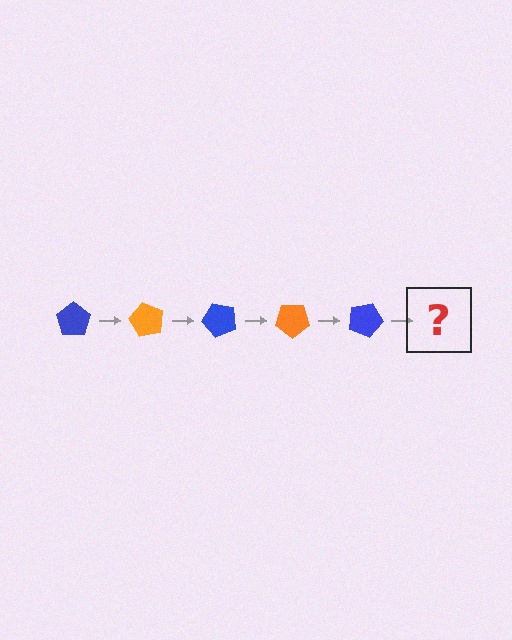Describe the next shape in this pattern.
It should be an orange pentagon, rotated 300 degrees from the start.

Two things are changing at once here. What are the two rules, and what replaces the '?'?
The two rules are that it rotates 60 degrees each step and the color cycles through blue and orange. The '?' should be an orange pentagon, rotated 300 degrees from the start.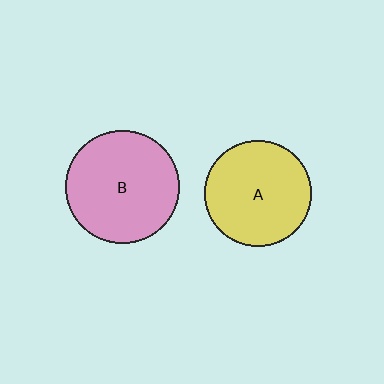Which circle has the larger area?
Circle B (pink).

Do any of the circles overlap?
No, none of the circles overlap.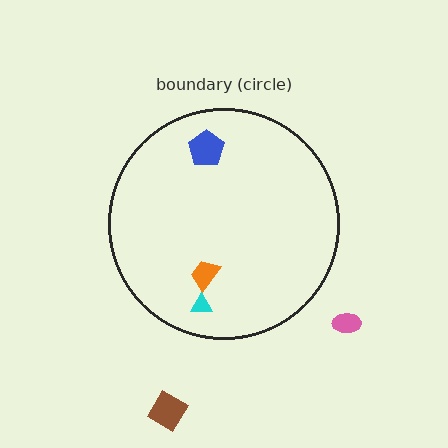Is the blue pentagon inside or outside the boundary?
Inside.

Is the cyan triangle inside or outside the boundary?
Inside.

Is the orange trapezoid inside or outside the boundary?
Inside.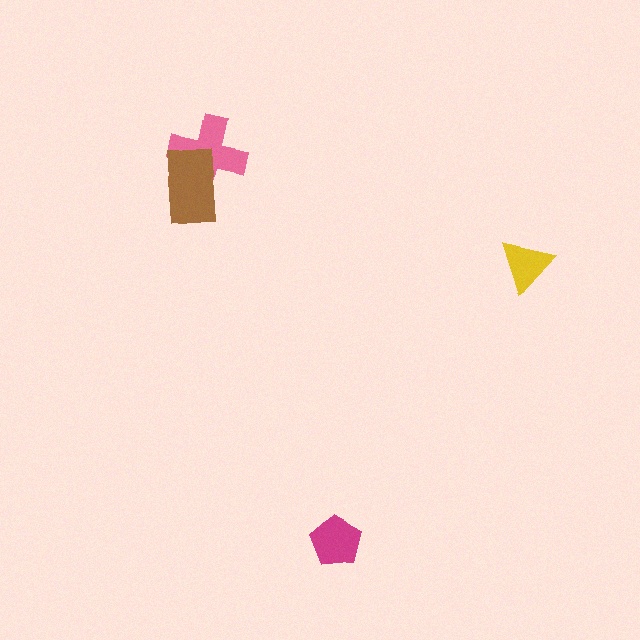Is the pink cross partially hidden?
Yes, it is partially covered by another shape.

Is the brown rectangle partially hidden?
No, no other shape covers it.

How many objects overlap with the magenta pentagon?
0 objects overlap with the magenta pentagon.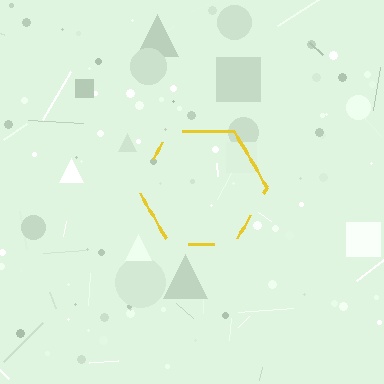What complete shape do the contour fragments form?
The contour fragments form a hexagon.